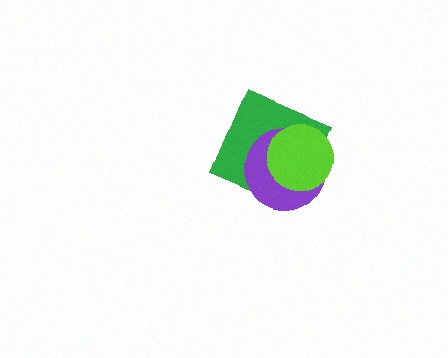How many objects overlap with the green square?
2 objects overlap with the green square.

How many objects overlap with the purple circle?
2 objects overlap with the purple circle.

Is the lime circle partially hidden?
No, no other shape covers it.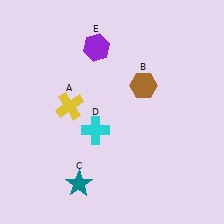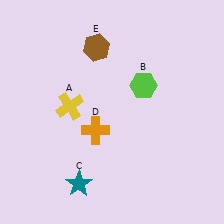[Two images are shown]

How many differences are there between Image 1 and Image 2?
There are 3 differences between the two images.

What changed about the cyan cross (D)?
In Image 1, D is cyan. In Image 2, it changed to orange.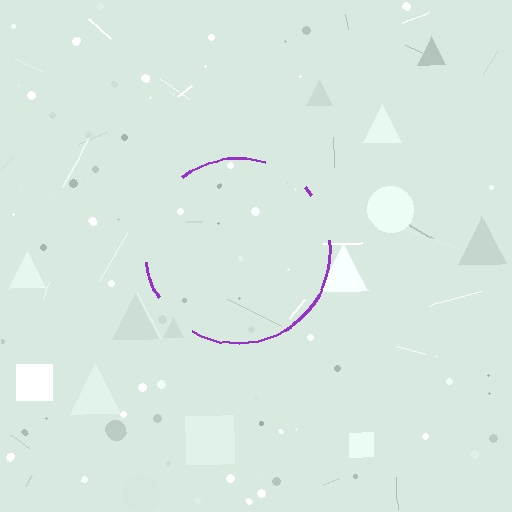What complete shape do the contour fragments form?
The contour fragments form a circle.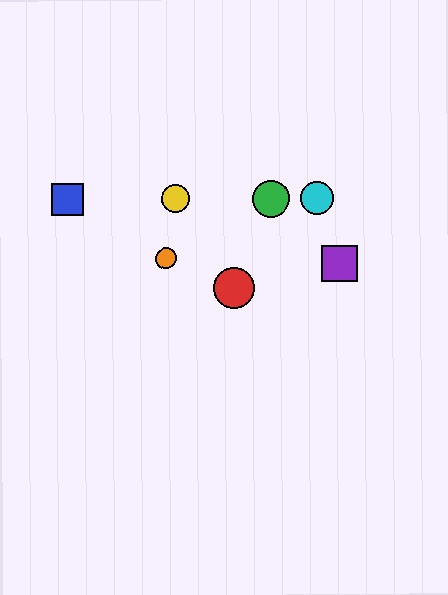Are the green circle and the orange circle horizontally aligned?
No, the green circle is at y≈198 and the orange circle is at y≈258.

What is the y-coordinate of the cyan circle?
The cyan circle is at y≈198.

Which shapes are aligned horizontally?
The blue square, the green circle, the yellow circle, the cyan circle are aligned horizontally.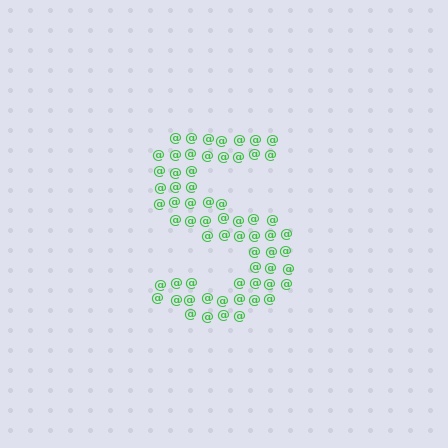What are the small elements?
The small elements are at signs.